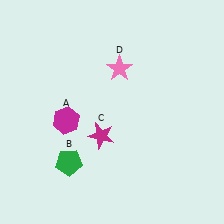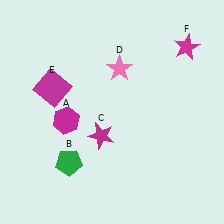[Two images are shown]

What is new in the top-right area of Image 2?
A magenta star (F) was added in the top-right area of Image 2.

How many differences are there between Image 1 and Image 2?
There are 2 differences between the two images.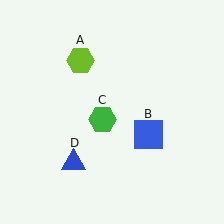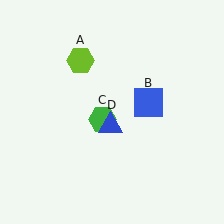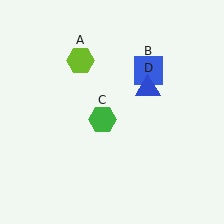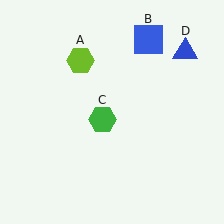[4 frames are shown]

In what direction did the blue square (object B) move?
The blue square (object B) moved up.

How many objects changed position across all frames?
2 objects changed position: blue square (object B), blue triangle (object D).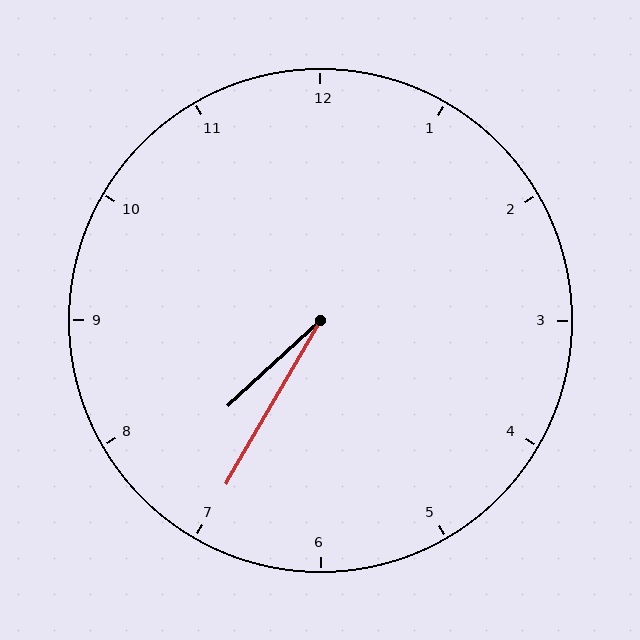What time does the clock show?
7:35.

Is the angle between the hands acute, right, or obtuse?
It is acute.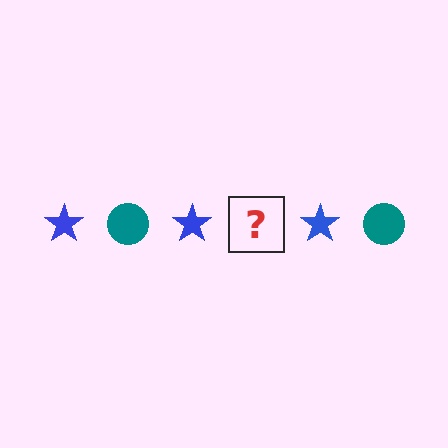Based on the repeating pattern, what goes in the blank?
The blank should be a teal circle.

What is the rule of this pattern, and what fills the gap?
The rule is that the pattern alternates between blue star and teal circle. The gap should be filled with a teal circle.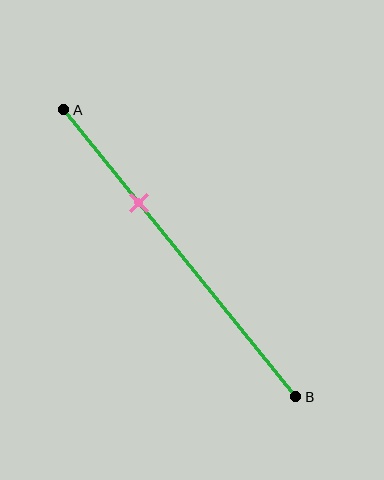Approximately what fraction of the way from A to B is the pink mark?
The pink mark is approximately 30% of the way from A to B.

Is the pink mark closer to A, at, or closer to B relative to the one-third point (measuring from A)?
The pink mark is approximately at the one-third point of segment AB.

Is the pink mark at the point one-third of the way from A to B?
Yes, the mark is approximately at the one-third point.